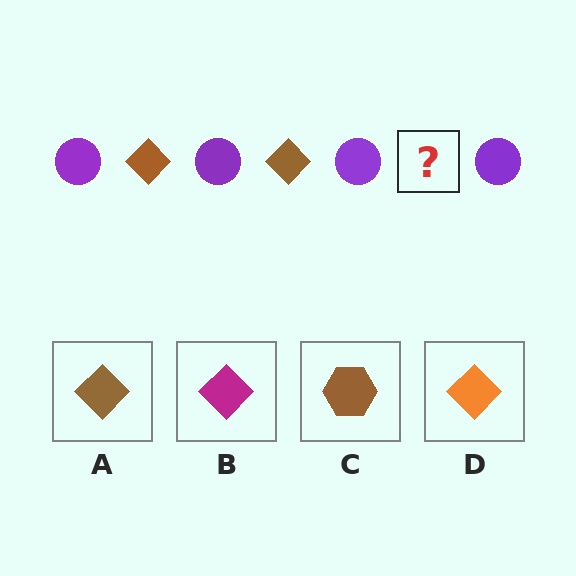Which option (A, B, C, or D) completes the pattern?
A.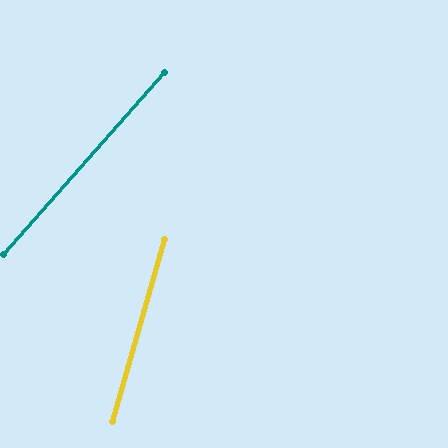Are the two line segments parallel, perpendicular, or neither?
Neither parallel nor perpendicular — they differ by about 25°.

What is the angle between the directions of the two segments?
Approximately 25 degrees.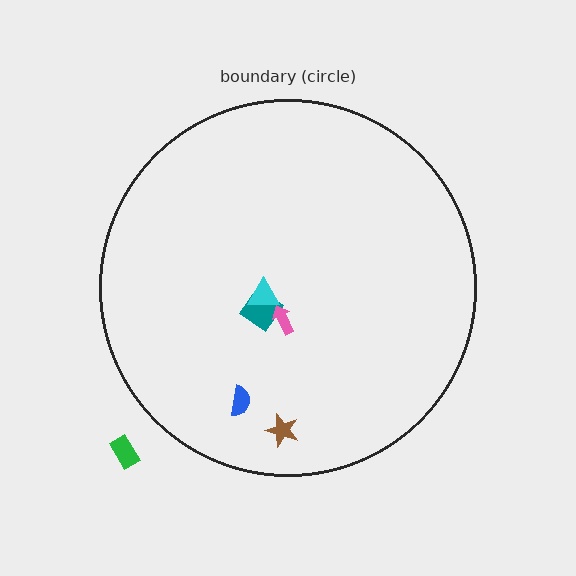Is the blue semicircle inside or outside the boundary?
Inside.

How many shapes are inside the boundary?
5 inside, 1 outside.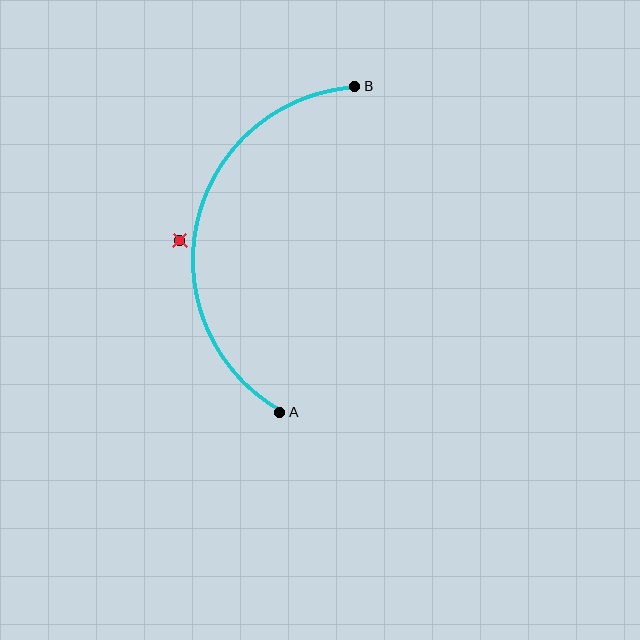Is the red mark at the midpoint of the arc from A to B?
No — the red mark does not lie on the arc at all. It sits slightly outside the curve.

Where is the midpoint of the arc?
The arc midpoint is the point on the curve farthest from the straight line joining A and B. It sits to the left of that line.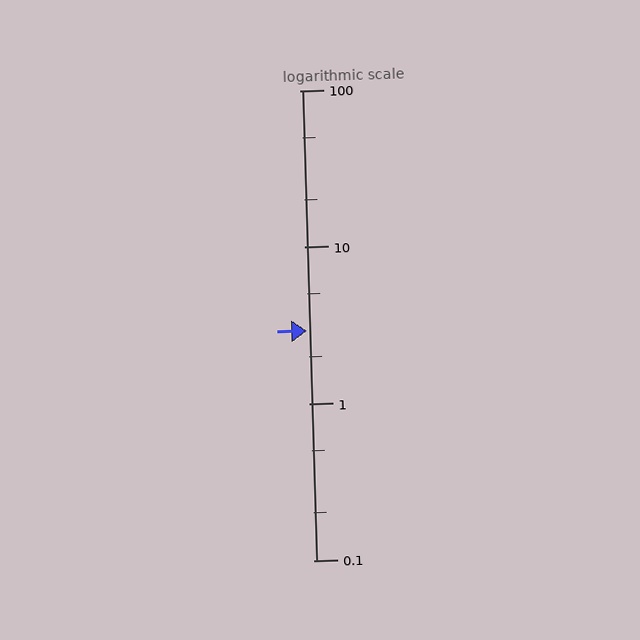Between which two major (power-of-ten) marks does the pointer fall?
The pointer is between 1 and 10.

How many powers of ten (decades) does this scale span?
The scale spans 3 decades, from 0.1 to 100.